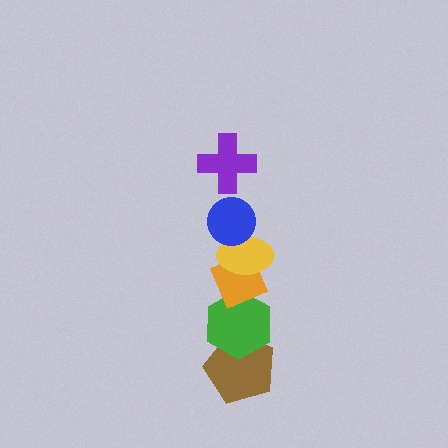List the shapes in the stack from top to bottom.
From top to bottom: the purple cross, the blue circle, the yellow ellipse, the orange diamond, the green hexagon, the brown pentagon.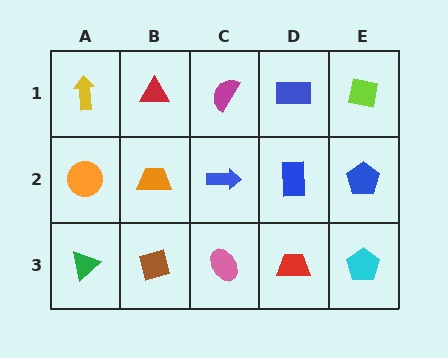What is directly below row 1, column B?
An orange trapezoid.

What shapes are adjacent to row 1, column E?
A blue pentagon (row 2, column E), a blue rectangle (row 1, column D).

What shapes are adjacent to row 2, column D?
A blue rectangle (row 1, column D), a red trapezoid (row 3, column D), a blue arrow (row 2, column C), a blue pentagon (row 2, column E).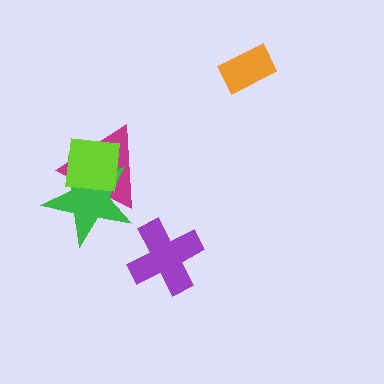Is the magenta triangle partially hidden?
Yes, it is partially covered by another shape.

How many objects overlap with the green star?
2 objects overlap with the green star.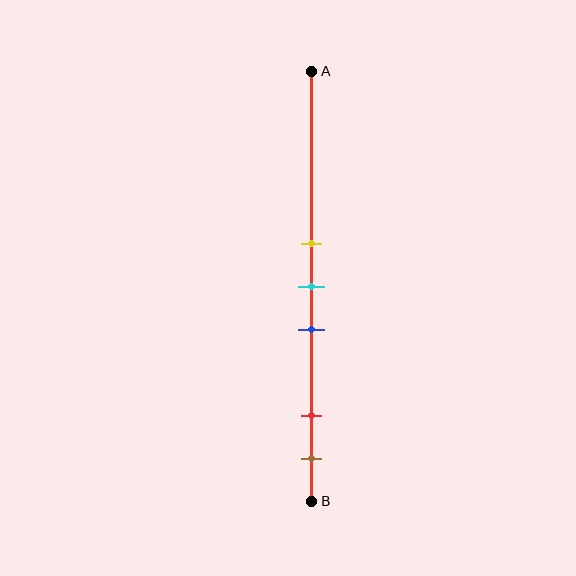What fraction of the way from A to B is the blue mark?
The blue mark is approximately 60% (0.6) of the way from A to B.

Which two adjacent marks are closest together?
The yellow and cyan marks are the closest adjacent pair.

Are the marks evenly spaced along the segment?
No, the marks are not evenly spaced.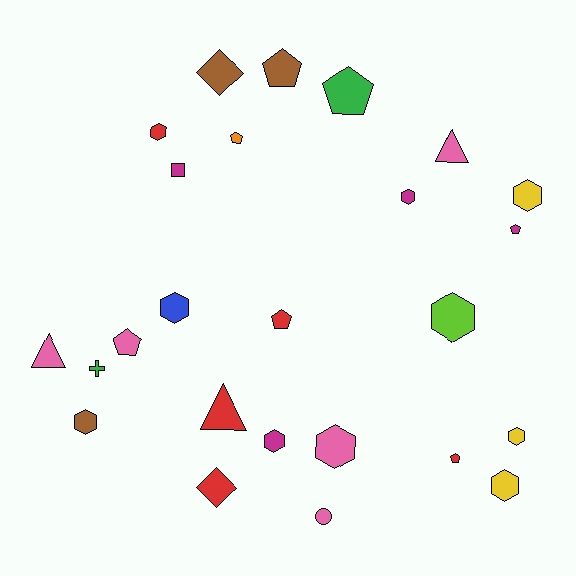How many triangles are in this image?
There are 3 triangles.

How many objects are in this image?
There are 25 objects.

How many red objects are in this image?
There are 5 red objects.